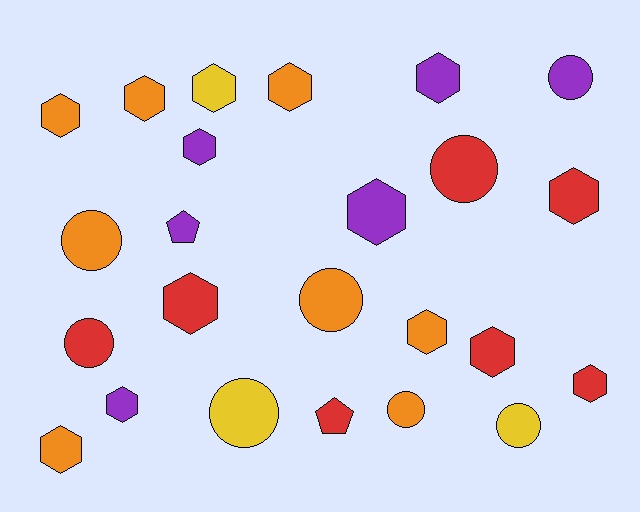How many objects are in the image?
There are 24 objects.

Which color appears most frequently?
Orange, with 8 objects.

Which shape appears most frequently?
Hexagon, with 14 objects.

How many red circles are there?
There are 2 red circles.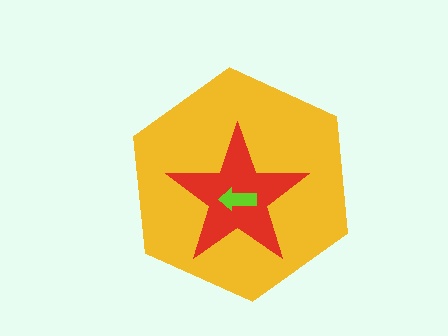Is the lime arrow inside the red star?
Yes.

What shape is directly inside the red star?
The lime arrow.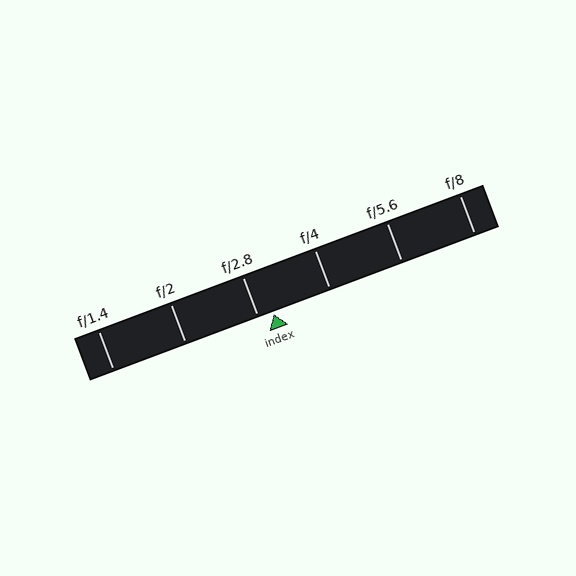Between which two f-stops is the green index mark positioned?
The index mark is between f/2.8 and f/4.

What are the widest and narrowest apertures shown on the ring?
The widest aperture shown is f/1.4 and the narrowest is f/8.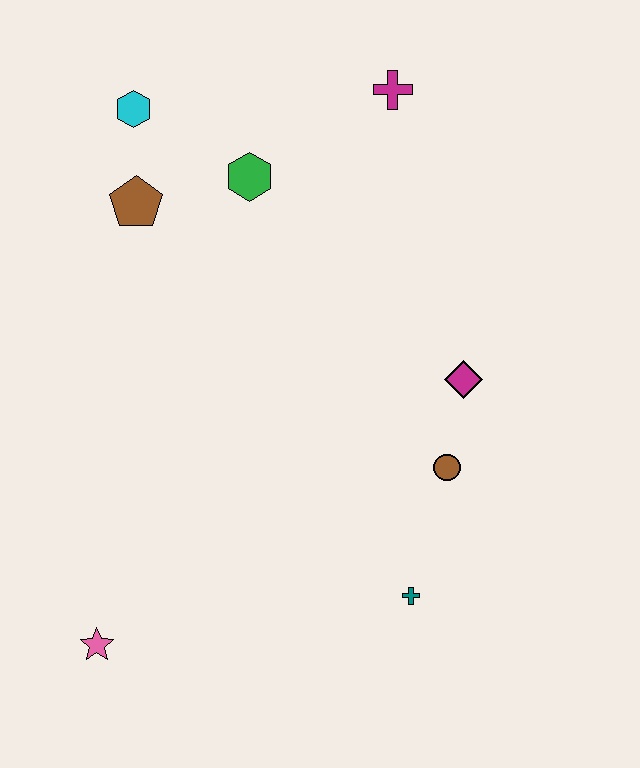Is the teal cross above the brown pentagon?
No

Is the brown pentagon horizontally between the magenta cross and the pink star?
Yes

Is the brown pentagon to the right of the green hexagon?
No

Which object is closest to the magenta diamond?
The brown circle is closest to the magenta diamond.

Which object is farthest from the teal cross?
The cyan hexagon is farthest from the teal cross.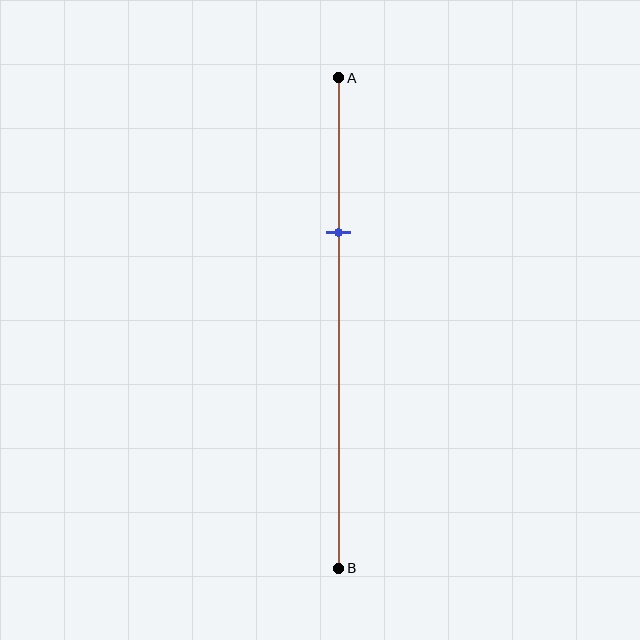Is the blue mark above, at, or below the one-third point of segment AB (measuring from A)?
The blue mark is approximately at the one-third point of segment AB.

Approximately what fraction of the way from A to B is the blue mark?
The blue mark is approximately 30% of the way from A to B.